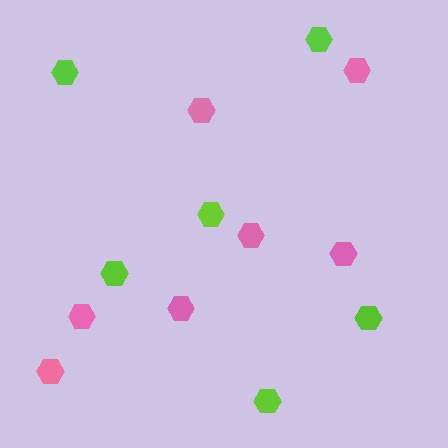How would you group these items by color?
There are 2 groups: one group of lime hexagons (6) and one group of pink hexagons (7).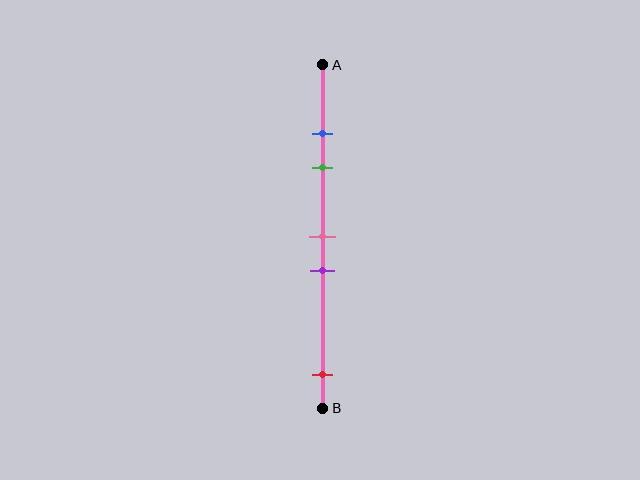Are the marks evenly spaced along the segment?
No, the marks are not evenly spaced.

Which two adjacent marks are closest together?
The blue and green marks are the closest adjacent pair.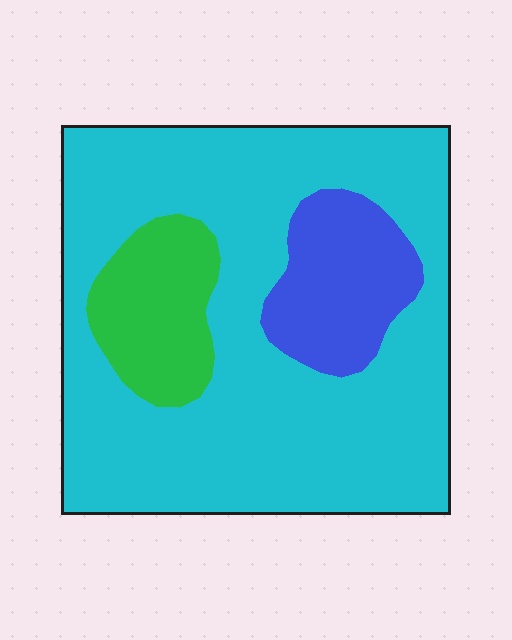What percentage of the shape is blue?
Blue covers roughly 15% of the shape.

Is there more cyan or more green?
Cyan.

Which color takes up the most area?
Cyan, at roughly 75%.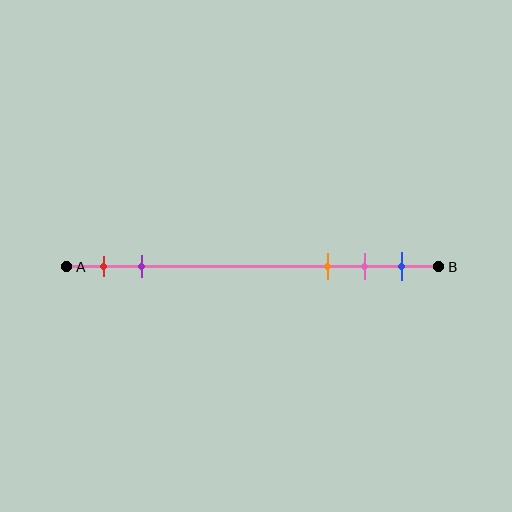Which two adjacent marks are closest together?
The pink and blue marks are the closest adjacent pair.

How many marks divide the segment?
There are 5 marks dividing the segment.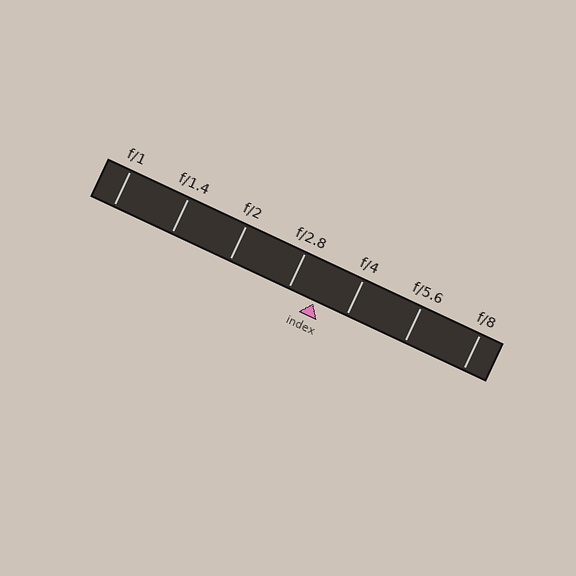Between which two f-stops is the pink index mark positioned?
The index mark is between f/2.8 and f/4.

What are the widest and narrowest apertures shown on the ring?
The widest aperture shown is f/1 and the narrowest is f/8.